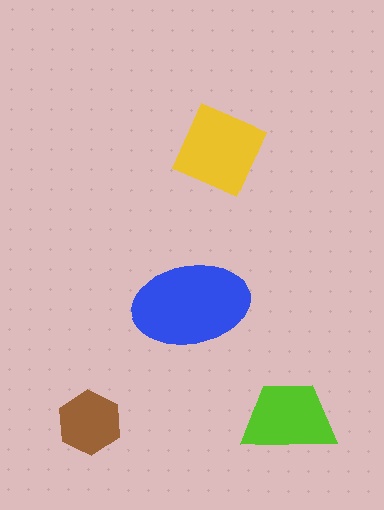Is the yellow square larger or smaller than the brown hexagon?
Larger.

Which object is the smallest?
The brown hexagon.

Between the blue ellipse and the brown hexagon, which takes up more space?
The blue ellipse.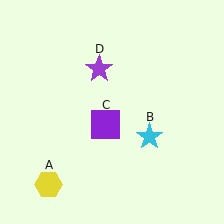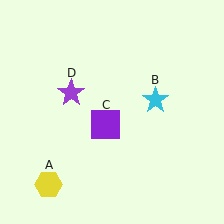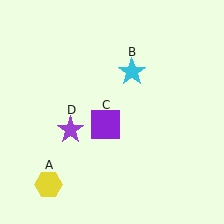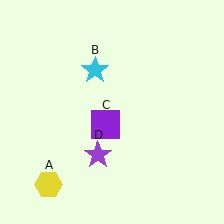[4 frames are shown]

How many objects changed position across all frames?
2 objects changed position: cyan star (object B), purple star (object D).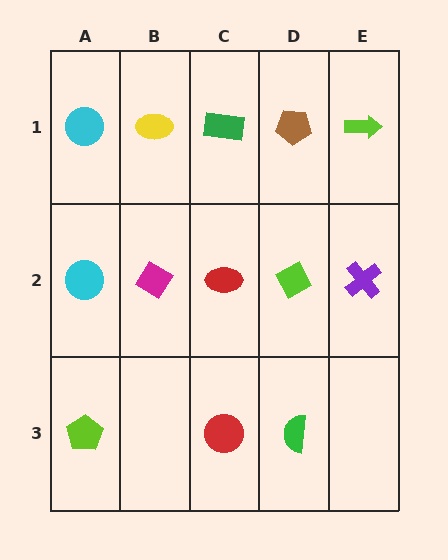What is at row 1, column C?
A green rectangle.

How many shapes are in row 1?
5 shapes.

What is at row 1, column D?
A brown pentagon.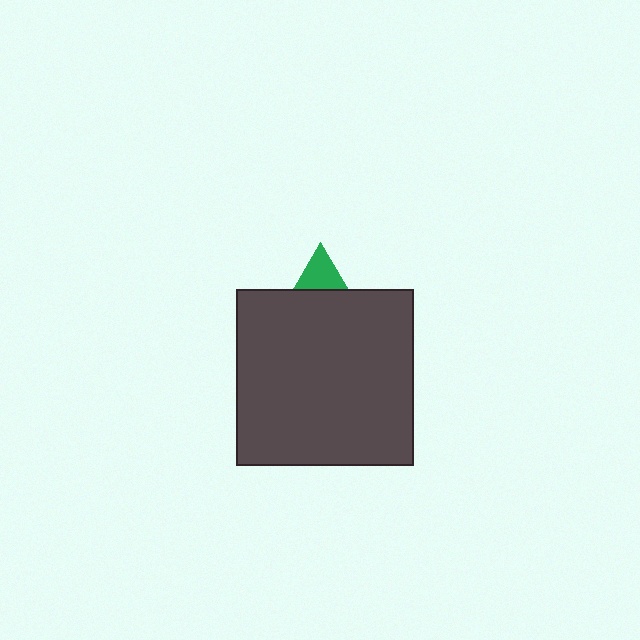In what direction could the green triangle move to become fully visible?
The green triangle could move up. That would shift it out from behind the dark gray square entirely.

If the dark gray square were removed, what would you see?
You would see the complete green triangle.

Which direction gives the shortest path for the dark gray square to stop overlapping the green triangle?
Moving down gives the shortest separation.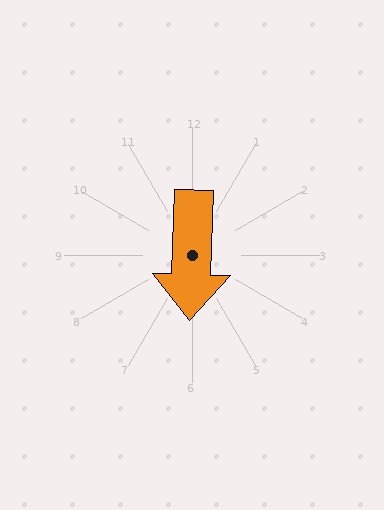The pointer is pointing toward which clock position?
Roughly 6 o'clock.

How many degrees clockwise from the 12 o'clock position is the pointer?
Approximately 182 degrees.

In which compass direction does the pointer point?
South.